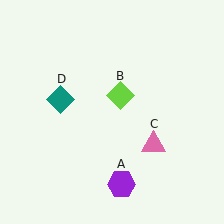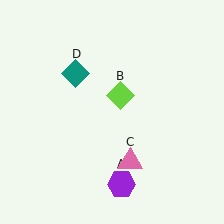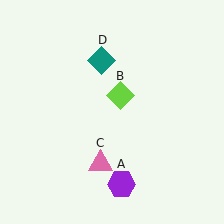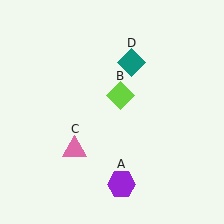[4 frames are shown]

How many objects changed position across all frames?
2 objects changed position: pink triangle (object C), teal diamond (object D).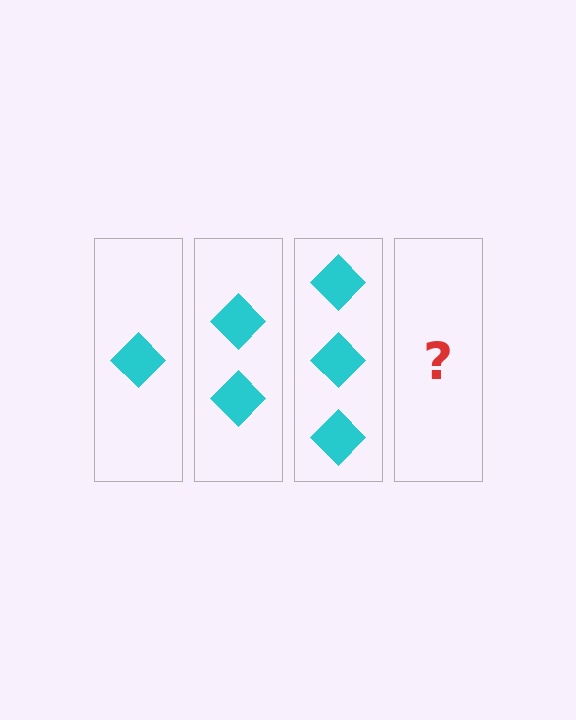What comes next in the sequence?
The next element should be 4 diamonds.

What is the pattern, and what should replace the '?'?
The pattern is that each step adds one more diamond. The '?' should be 4 diamonds.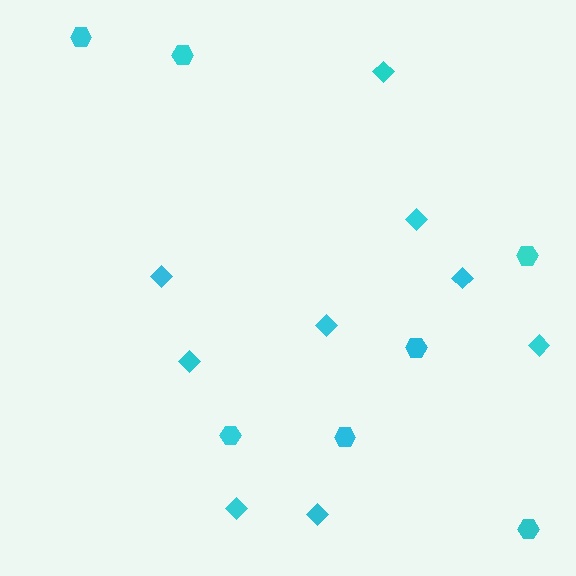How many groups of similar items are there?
There are 2 groups: one group of diamonds (9) and one group of hexagons (7).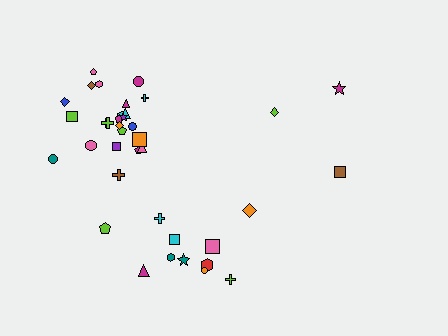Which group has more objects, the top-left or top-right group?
The top-left group.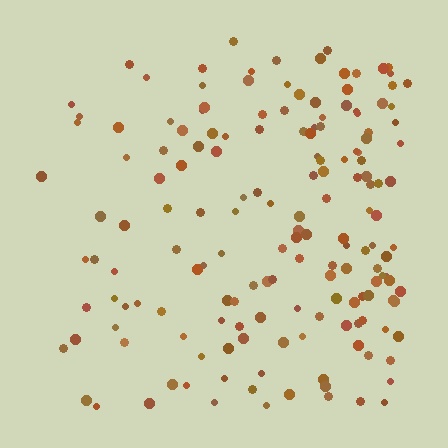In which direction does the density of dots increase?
From left to right, with the right side densest.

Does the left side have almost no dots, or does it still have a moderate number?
Still a moderate number, just noticeably fewer than the right.